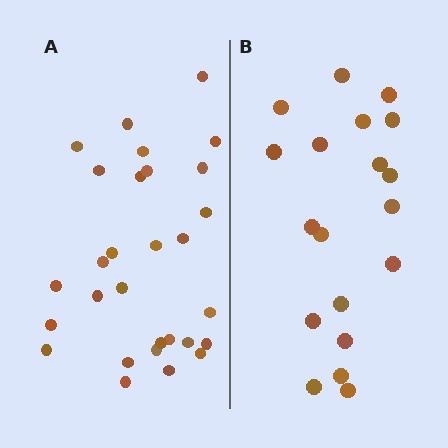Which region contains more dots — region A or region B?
Region A (the left region) has more dots.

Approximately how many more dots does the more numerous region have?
Region A has roughly 10 or so more dots than region B.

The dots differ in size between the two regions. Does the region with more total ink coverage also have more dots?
No. Region B has more total ink coverage because its dots are larger, but region A actually contains more individual dots. Total area can be misleading — the number of items is what matters here.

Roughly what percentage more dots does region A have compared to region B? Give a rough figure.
About 55% more.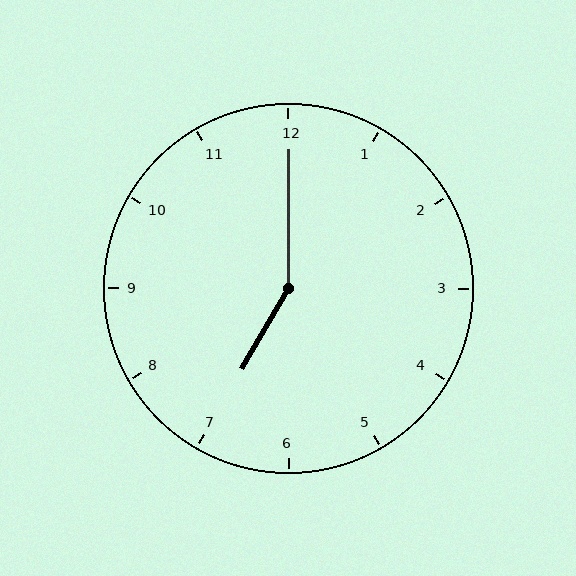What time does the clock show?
7:00.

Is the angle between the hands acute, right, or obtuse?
It is obtuse.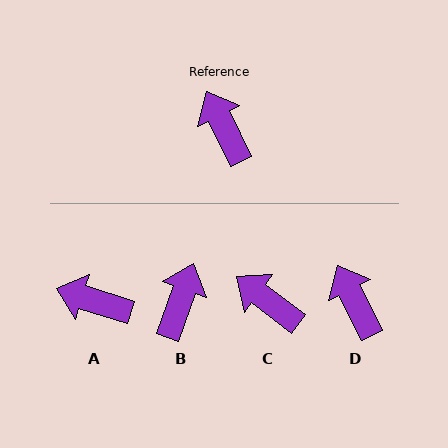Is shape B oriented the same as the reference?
No, it is off by about 45 degrees.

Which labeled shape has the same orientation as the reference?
D.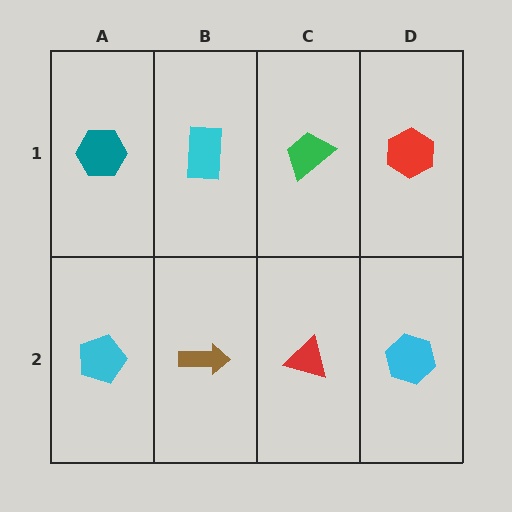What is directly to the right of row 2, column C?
A cyan hexagon.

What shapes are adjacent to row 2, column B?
A cyan rectangle (row 1, column B), a cyan pentagon (row 2, column A), a red triangle (row 2, column C).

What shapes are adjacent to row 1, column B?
A brown arrow (row 2, column B), a teal hexagon (row 1, column A), a green trapezoid (row 1, column C).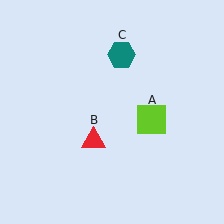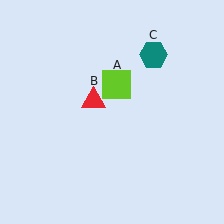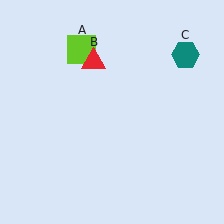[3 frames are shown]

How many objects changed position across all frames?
3 objects changed position: lime square (object A), red triangle (object B), teal hexagon (object C).